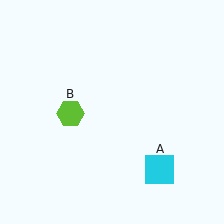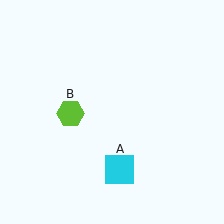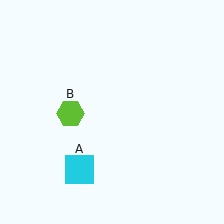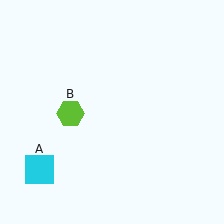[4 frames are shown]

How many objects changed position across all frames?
1 object changed position: cyan square (object A).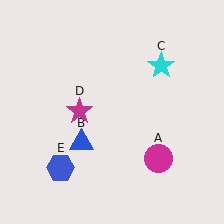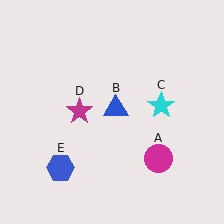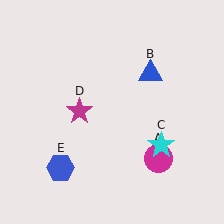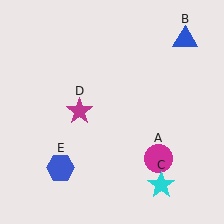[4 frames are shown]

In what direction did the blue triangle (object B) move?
The blue triangle (object B) moved up and to the right.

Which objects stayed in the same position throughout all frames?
Magenta circle (object A) and magenta star (object D) and blue hexagon (object E) remained stationary.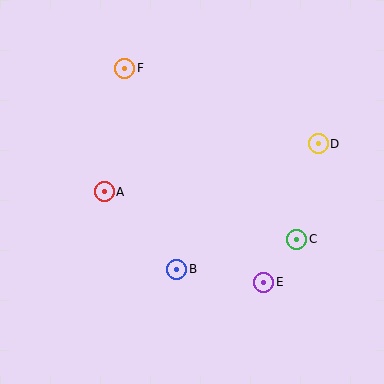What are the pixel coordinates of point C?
Point C is at (297, 239).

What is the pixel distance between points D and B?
The distance between D and B is 189 pixels.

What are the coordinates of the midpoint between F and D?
The midpoint between F and D is at (222, 106).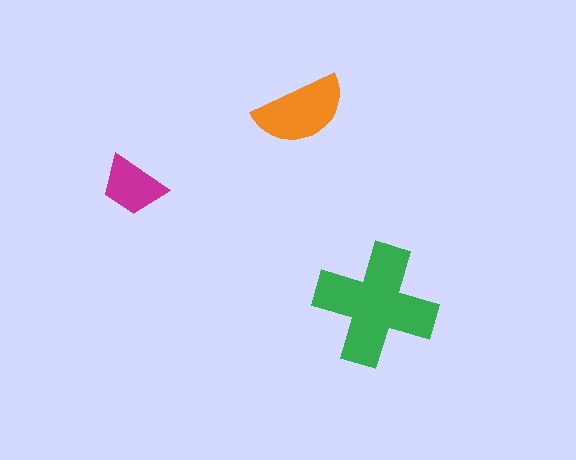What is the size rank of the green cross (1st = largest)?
1st.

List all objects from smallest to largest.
The magenta trapezoid, the orange semicircle, the green cross.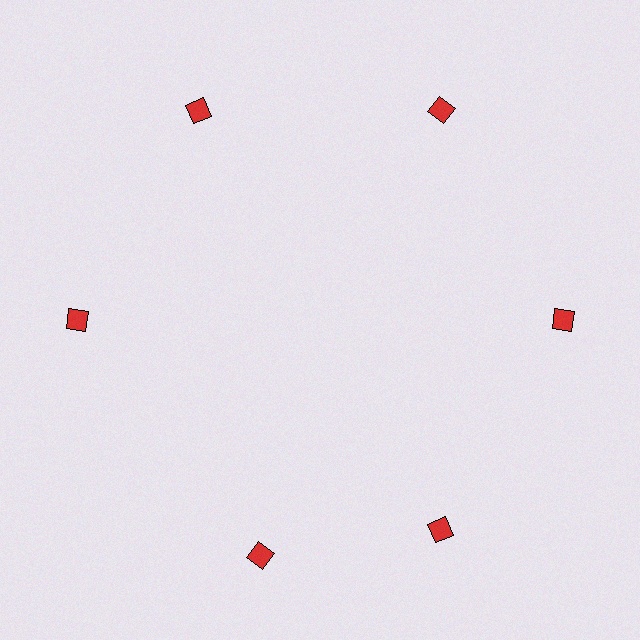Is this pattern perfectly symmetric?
No. The 6 red squares are arranged in a ring, but one element near the 7 o'clock position is rotated out of alignment along the ring, breaking the 6-fold rotational symmetry.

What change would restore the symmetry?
The symmetry would be restored by rotating it back into even spacing with its neighbors so that all 6 squares sit at equal angles and equal distance from the center.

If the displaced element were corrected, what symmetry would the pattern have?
It would have 6-fold rotational symmetry — the pattern would map onto itself every 60 degrees.